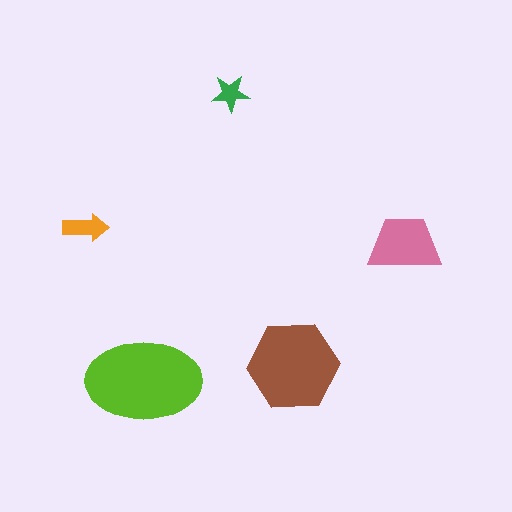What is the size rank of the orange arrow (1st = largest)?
4th.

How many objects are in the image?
There are 5 objects in the image.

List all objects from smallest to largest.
The green star, the orange arrow, the pink trapezoid, the brown hexagon, the lime ellipse.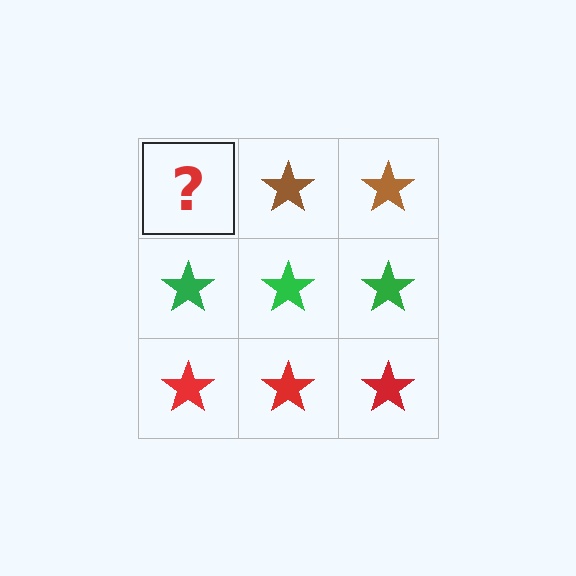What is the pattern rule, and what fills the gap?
The rule is that each row has a consistent color. The gap should be filled with a brown star.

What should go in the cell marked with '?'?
The missing cell should contain a brown star.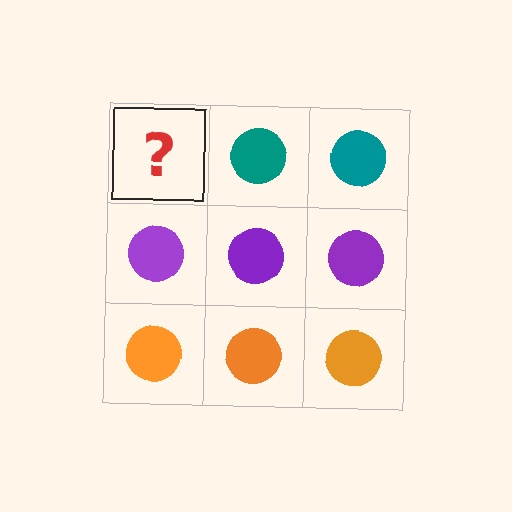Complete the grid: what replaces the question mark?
The question mark should be replaced with a teal circle.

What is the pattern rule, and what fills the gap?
The rule is that each row has a consistent color. The gap should be filled with a teal circle.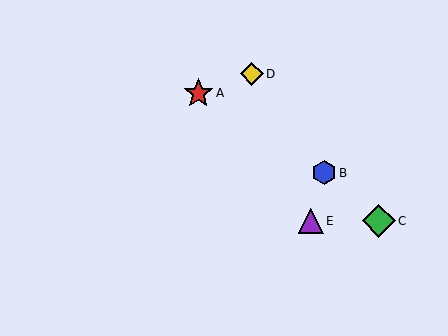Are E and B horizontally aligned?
No, E is at y≈221 and B is at y≈173.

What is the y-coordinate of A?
Object A is at y≈93.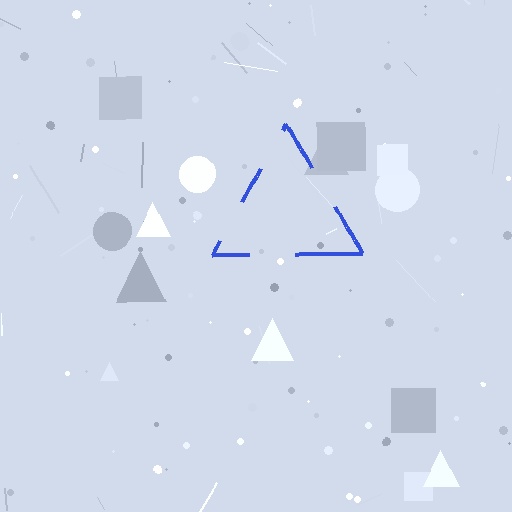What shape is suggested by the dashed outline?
The dashed outline suggests a triangle.